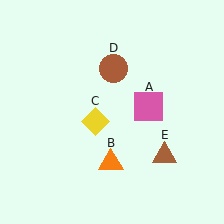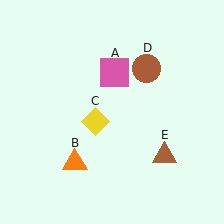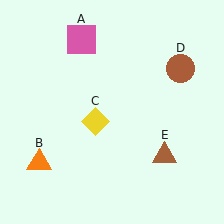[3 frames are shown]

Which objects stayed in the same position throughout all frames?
Yellow diamond (object C) and brown triangle (object E) remained stationary.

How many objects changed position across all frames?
3 objects changed position: pink square (object A), orange triangle (object B), brown circle (object D).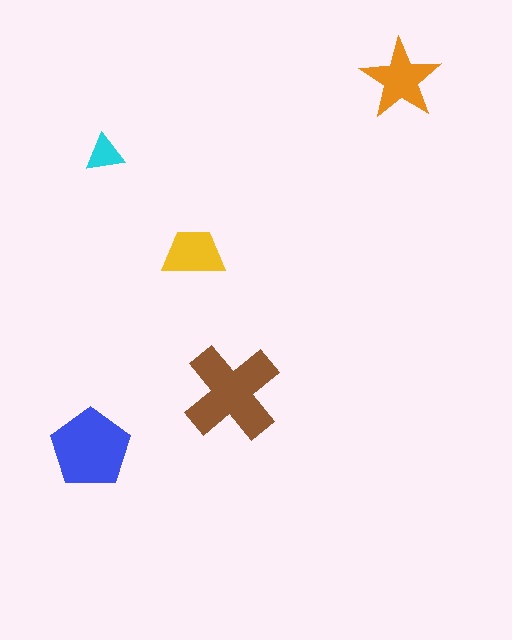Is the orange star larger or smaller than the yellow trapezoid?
Larger.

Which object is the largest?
The brown cross.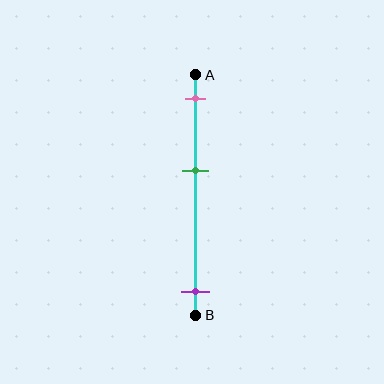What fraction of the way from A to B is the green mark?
The green mark is approximately 40% (0.4) of the way from A to B.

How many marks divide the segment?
There are 3 marks dividing the segment.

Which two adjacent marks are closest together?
The pink and green marks are the closest adjacent pair.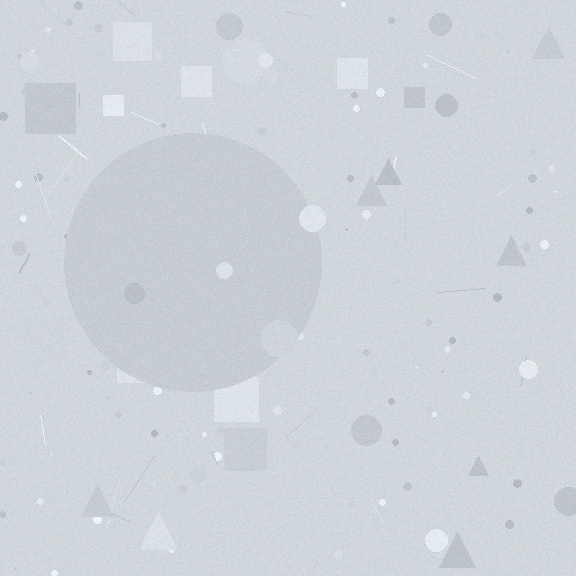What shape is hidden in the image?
A circle is hidden in the image.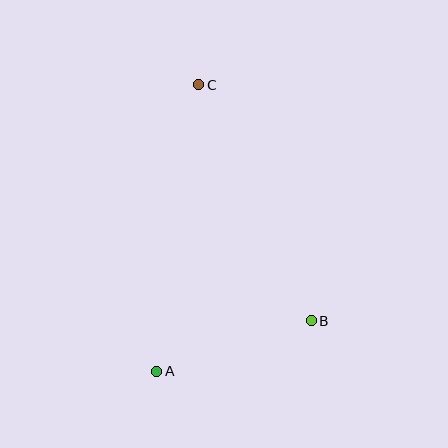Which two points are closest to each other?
Points A and B are closest to each other.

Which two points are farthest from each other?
Points A and C are farthest from each other.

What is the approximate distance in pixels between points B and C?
The distance between B and C is approximately 261 pixels.